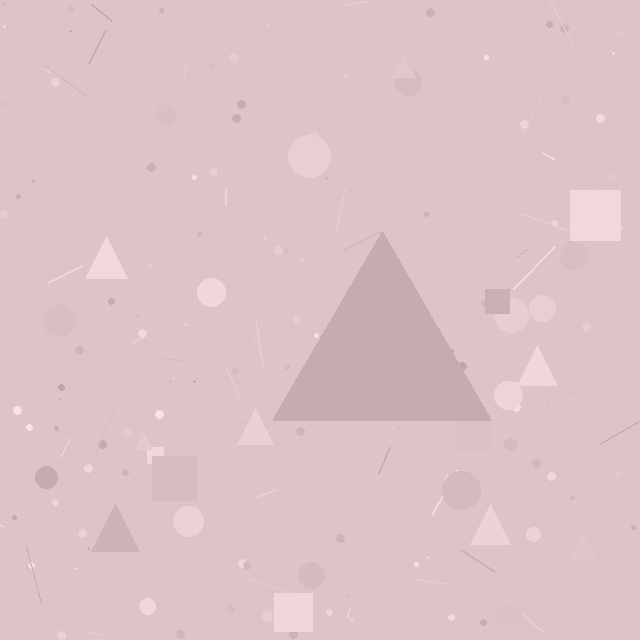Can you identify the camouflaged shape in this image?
The camouflaged shape is a triangle.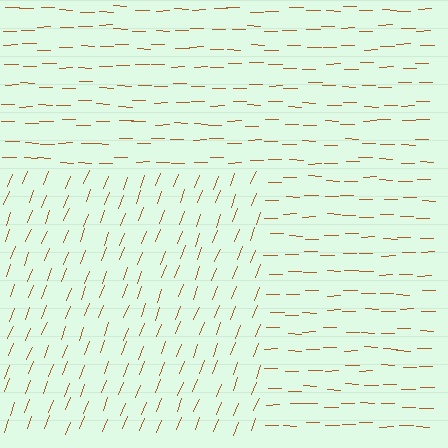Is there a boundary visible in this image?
Yes, there is a texture boundary formed by a change in line orientation.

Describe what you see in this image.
The image is filled with small brown line segments. A rectangle region in the image has lines oriented differently from the surrounding lines, creating a visible texture boundary.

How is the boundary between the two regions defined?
The boundary is defined purely by a change in line orientation (approximately 69 degrees difference). All lines are the same color and thickness.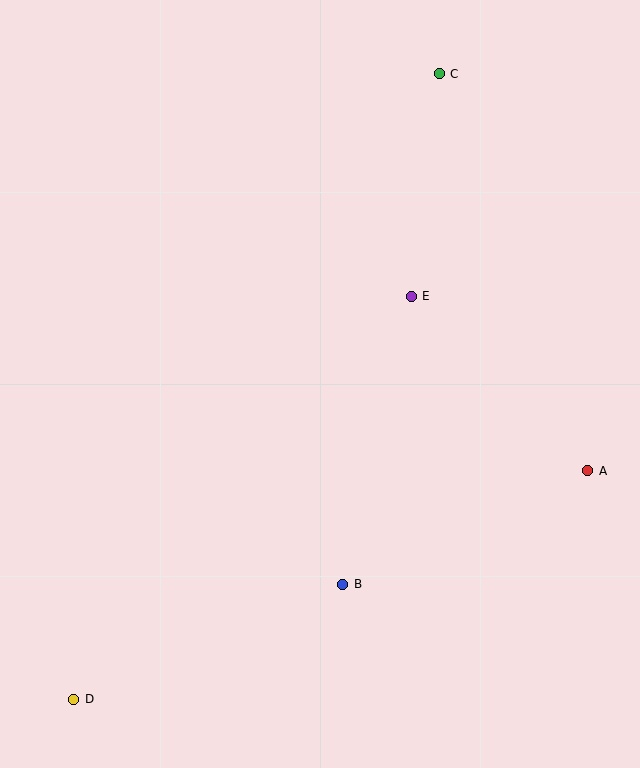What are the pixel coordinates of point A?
Point A is at (588, 471).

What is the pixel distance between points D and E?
The distance between D and E is 526 pixels.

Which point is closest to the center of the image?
Point E at (411, 296) is closest to the center.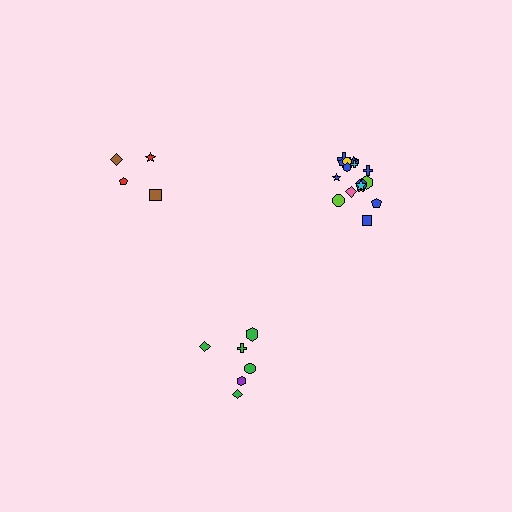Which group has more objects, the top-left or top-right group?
The top-right group.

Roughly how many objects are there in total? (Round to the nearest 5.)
Roughly 30 objects in total.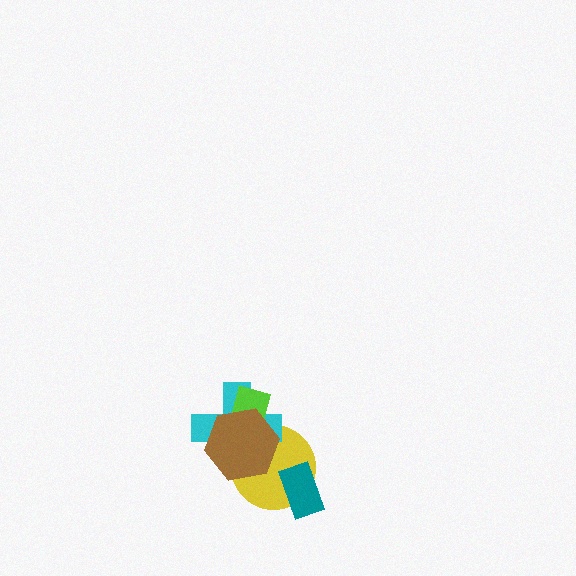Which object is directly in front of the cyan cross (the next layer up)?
The lime rectangle is directly in front of the cyan cross.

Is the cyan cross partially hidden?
Yes, it is partially covered by another shape.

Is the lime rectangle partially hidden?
Yes, it is partially covered by another shape.